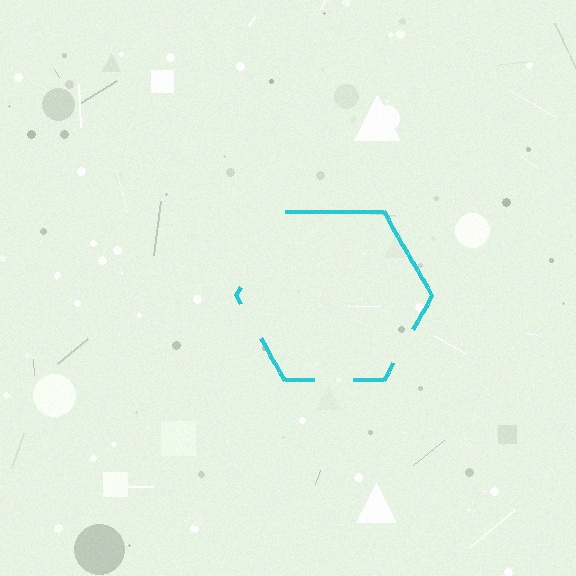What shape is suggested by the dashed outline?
The dashed outline suggests a hexagon.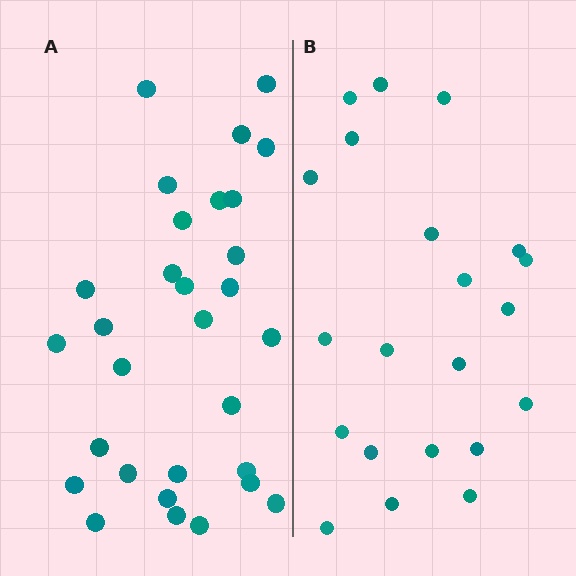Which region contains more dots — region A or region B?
Region A (the left region) has more dots.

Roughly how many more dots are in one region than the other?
Region A has roughly 8 or so more dots than region B.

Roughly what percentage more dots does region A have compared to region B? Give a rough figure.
About 45% more.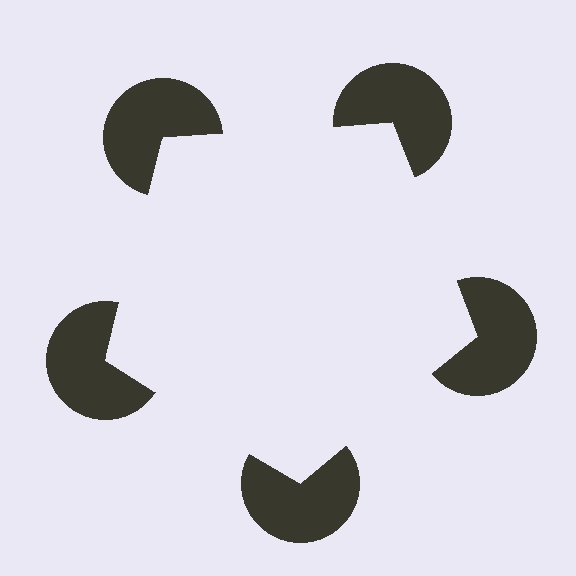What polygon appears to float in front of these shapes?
An illusory pentagon — its edges are inferred from the aligned wedge cuts in the pac-man discs, not physically drawn.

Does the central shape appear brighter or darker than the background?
It typically appears slightly brighter than the background, even though no actual brightness change is drawn.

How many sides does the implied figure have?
5 sides.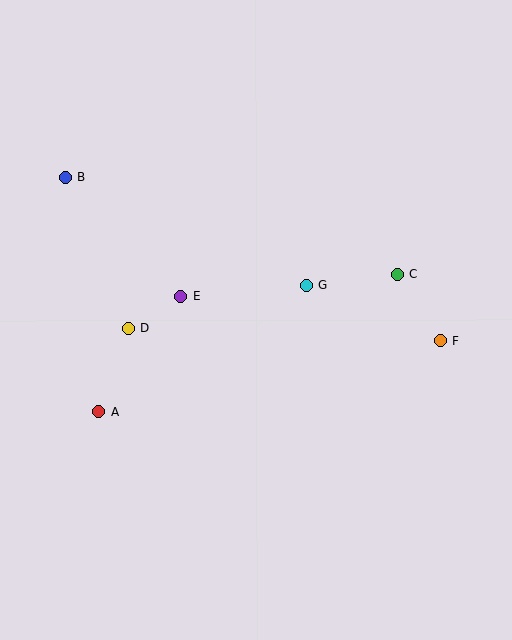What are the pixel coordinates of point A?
Point A is at (99, 412).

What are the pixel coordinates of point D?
Point D is at (128, 329).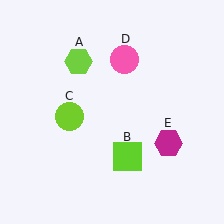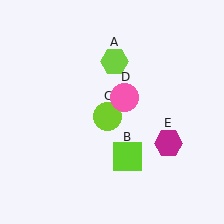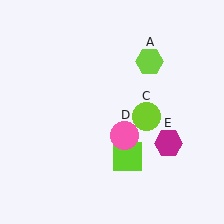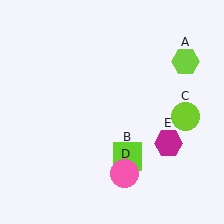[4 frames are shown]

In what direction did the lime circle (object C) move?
The lime circle (object C) moved right.